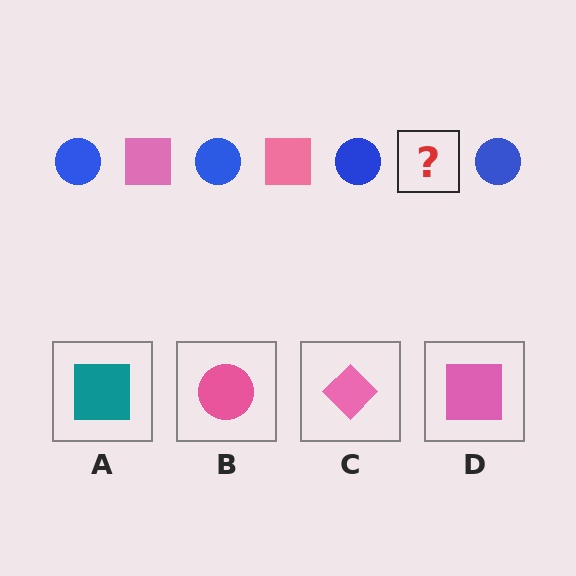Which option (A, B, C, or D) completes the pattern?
D.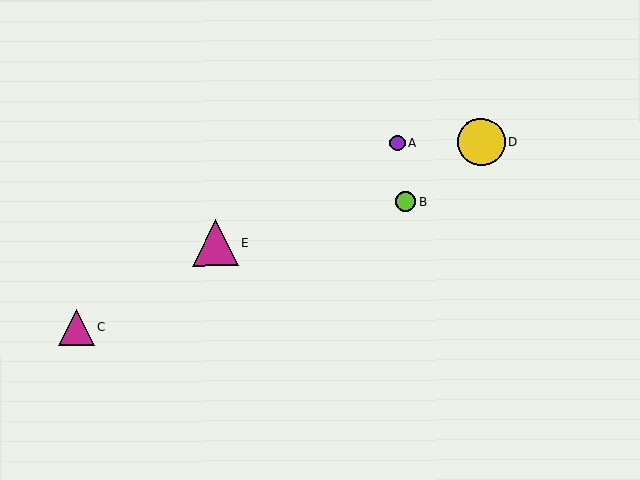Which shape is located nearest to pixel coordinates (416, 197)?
The lime circle (labeled B) at (406, 201) is nearest to that location.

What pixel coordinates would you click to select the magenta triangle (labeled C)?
Click at (77, 327) to select the magenta triangle C.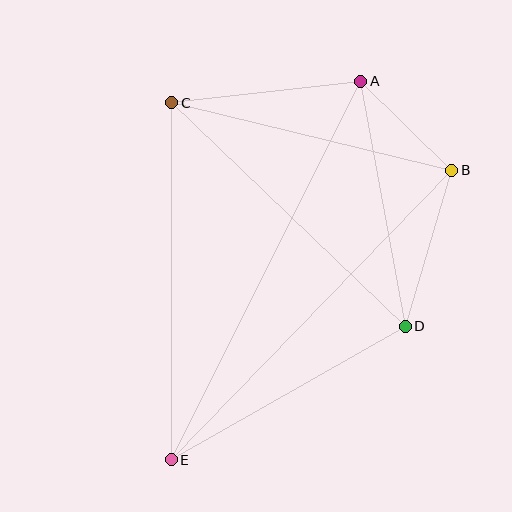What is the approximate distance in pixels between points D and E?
The distance between D and E is approximately 269 pixels.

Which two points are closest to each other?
Points A and B are closest to each other.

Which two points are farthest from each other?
Points A and E are farthest from each other.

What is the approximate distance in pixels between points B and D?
The distance between B and D is approximately 162 pixels.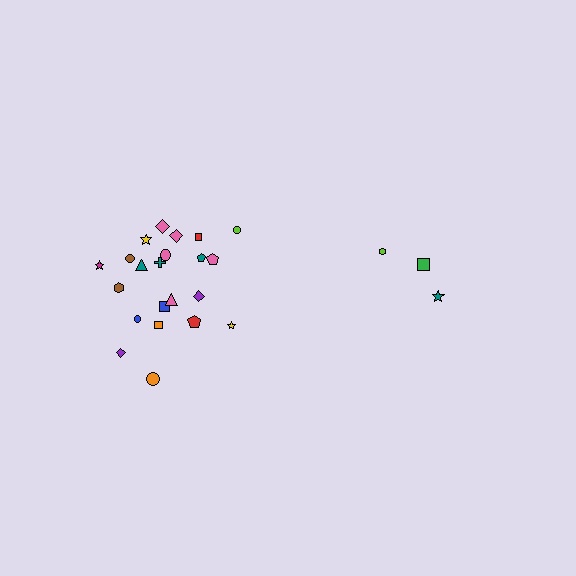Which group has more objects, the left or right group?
The left group.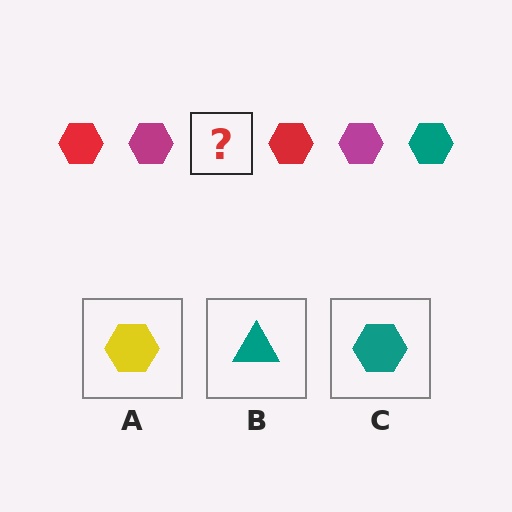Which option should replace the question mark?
Option C.